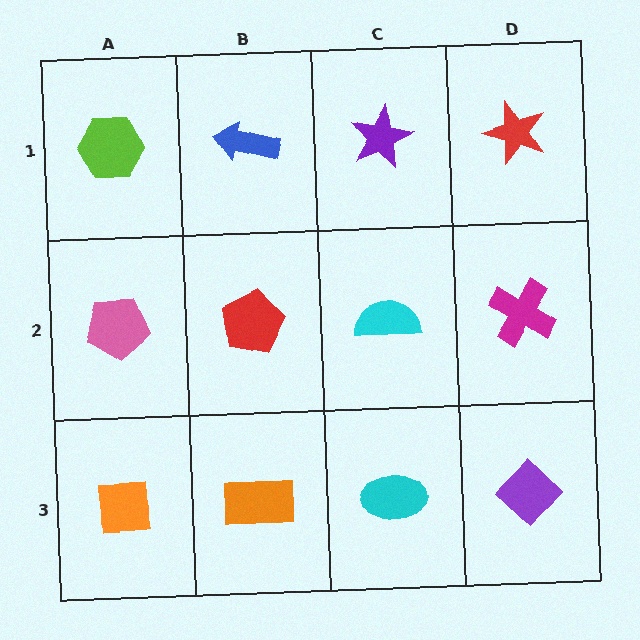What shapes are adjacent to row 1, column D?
A magenta cross (row 2, column D), a purple star (row 1, column C).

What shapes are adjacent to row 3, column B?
A red pentagon (row 2, column B), an orange square (row 3, column A), a cyan ellipse (row 3, column C).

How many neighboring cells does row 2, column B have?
4.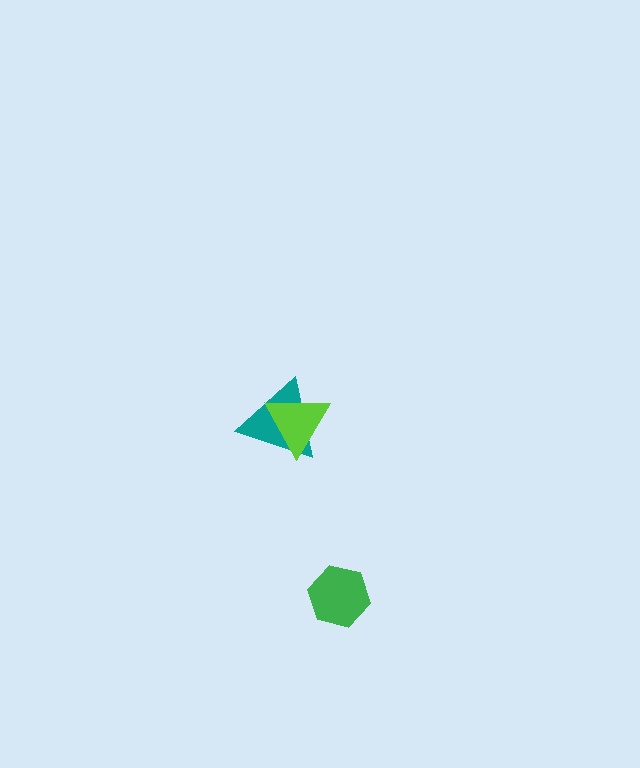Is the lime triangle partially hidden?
No, no other shape covers it.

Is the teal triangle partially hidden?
Yes, it is partially covered by another shape.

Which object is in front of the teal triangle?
The lime triangle is in front of the teal triangle.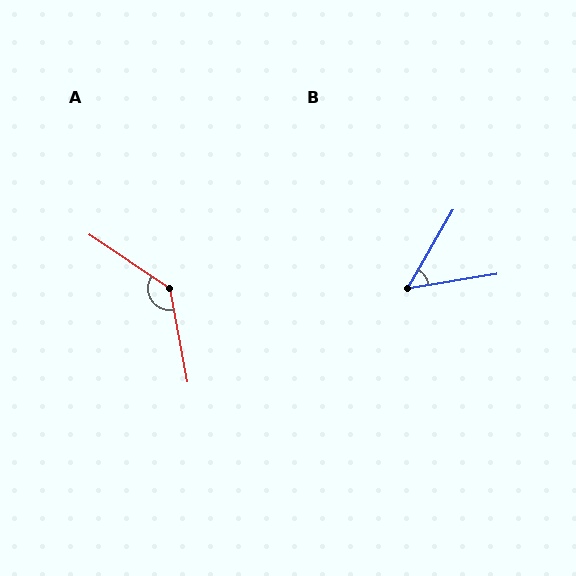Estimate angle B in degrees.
Approximately 51 degrees.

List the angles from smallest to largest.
B (51°), A (135°).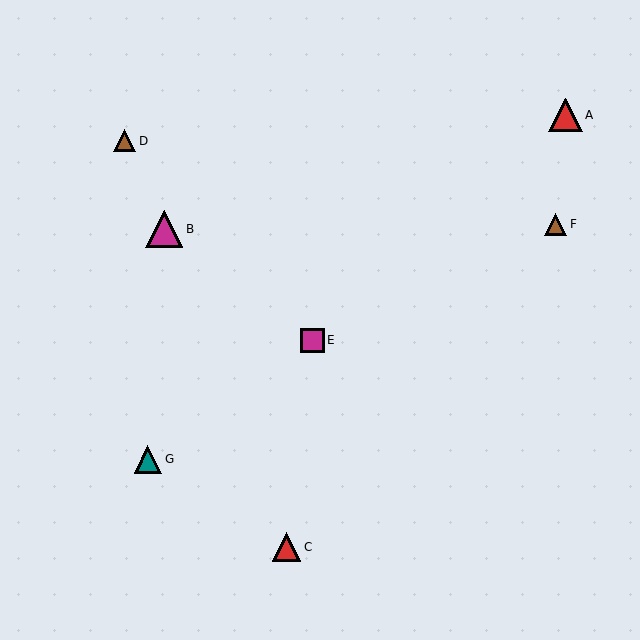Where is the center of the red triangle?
The center of the red triangle is at (565, 115).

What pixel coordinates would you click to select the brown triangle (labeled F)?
Click at (556, 224) to select the brown triangle F.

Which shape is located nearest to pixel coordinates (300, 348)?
The magenta square (labeled E) at (313, 340) is nearest to that location.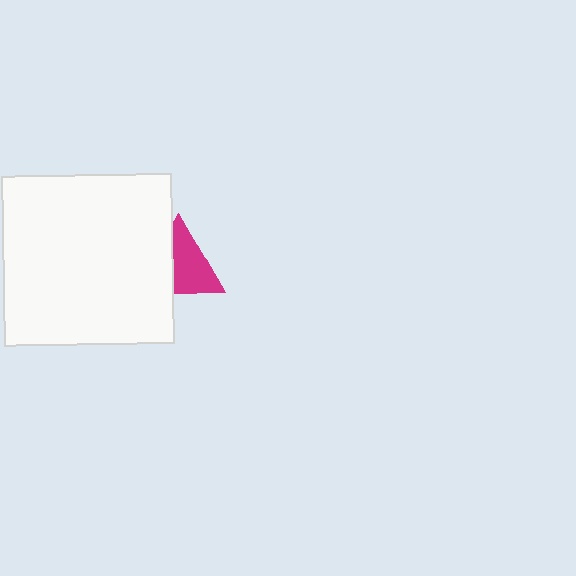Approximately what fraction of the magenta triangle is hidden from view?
Roughly 38% of the magenta triangle is hidden behind the white square.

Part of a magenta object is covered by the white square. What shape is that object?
It is a triangle.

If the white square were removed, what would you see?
You would see the complete magenta triangle.